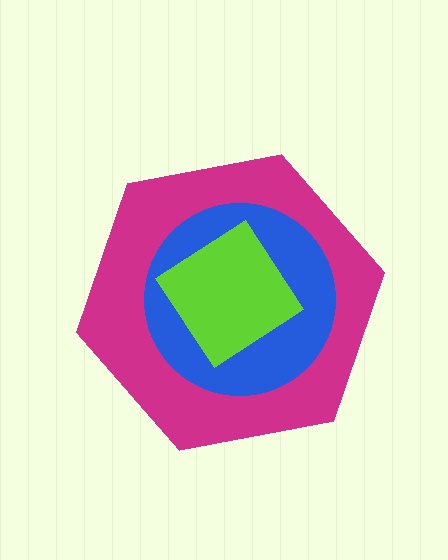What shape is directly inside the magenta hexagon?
The blue circle.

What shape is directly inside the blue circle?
The lime diamond.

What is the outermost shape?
The magenta hexagon.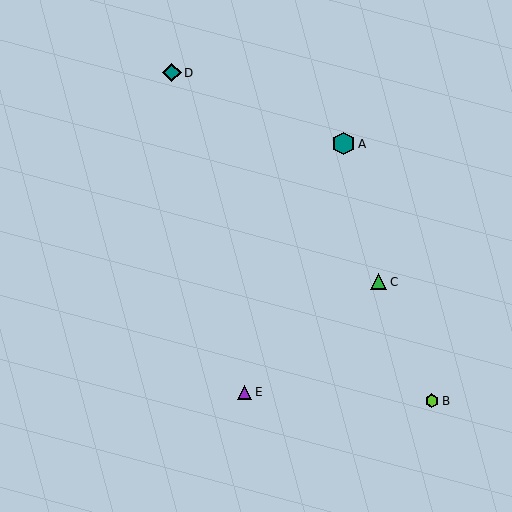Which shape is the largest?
The teal hexagon (labeled A) is the largest.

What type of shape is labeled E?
Shape E is a purple triangle.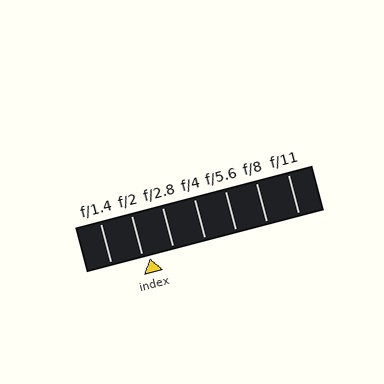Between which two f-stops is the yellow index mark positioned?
The index mark is between f/2 and f/2.8.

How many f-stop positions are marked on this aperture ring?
There are 7 f-stop positions marked.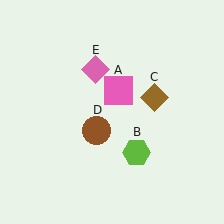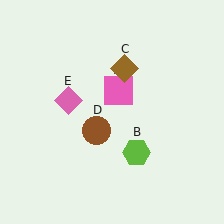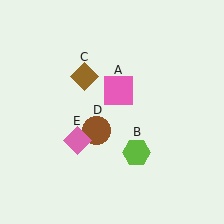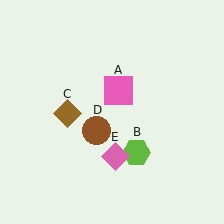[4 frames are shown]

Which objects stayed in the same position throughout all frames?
Pink square (object A) and lime hexagon (object B) and brown circle (object D) remained stationary.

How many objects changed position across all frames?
2 objects changed position: brown diamond (object C), pink diamond (object E).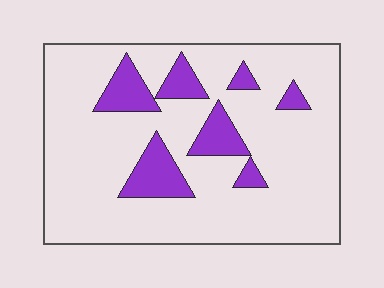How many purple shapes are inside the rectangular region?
7.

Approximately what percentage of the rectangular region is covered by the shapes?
Approximately 15%.